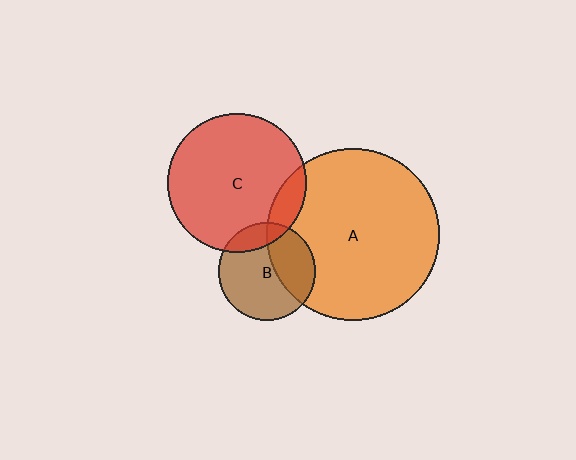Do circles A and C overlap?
Yes.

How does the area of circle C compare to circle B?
Approximately 2.0 times.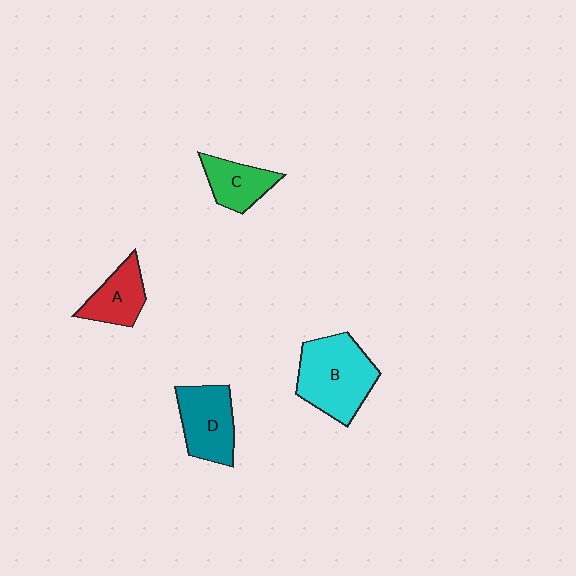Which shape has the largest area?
Shape B (cyan).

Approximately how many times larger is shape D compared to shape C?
Approximately 1.4 times.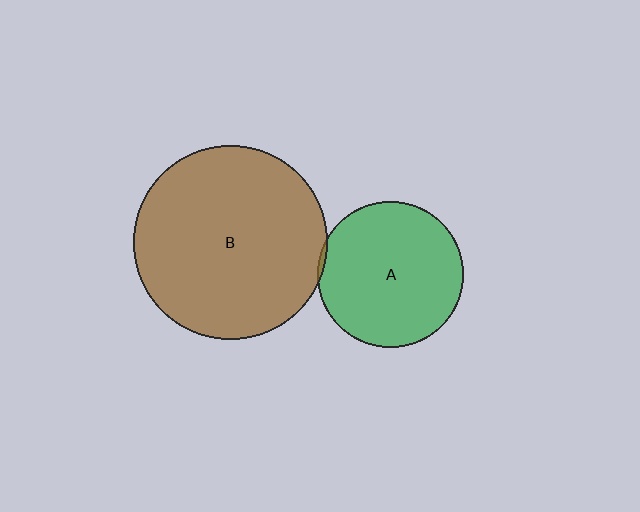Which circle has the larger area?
Circle B (brown).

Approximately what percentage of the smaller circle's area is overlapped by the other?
Approximately 5%.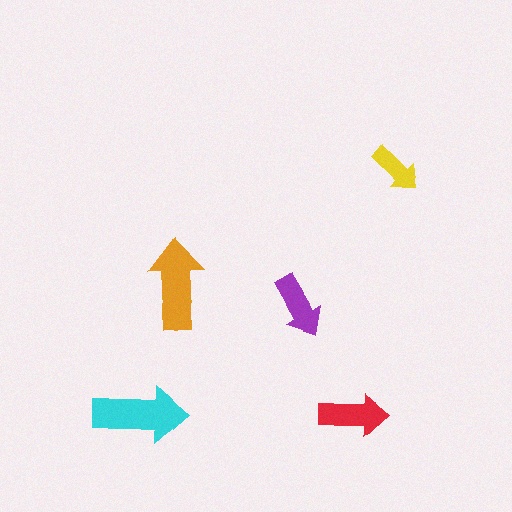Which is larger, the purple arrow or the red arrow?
The red one.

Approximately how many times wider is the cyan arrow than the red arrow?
About 1.5 times wider.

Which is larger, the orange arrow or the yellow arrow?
The orange one.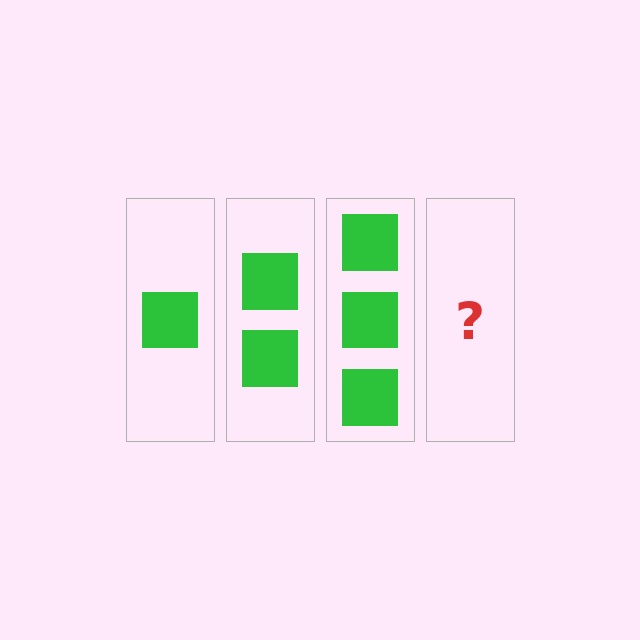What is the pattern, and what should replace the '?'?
The pattern is that each step adds one more square. The '?' should be 4 squares.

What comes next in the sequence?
The next element should be 4 squares.